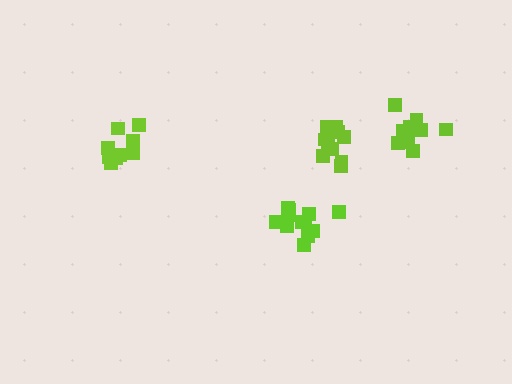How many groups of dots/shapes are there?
There are 4 groups.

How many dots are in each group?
Group 1: 13 dots, Group 2: 10 dots, Group 3: 9 dots, Group 4: 12 dots (44 total).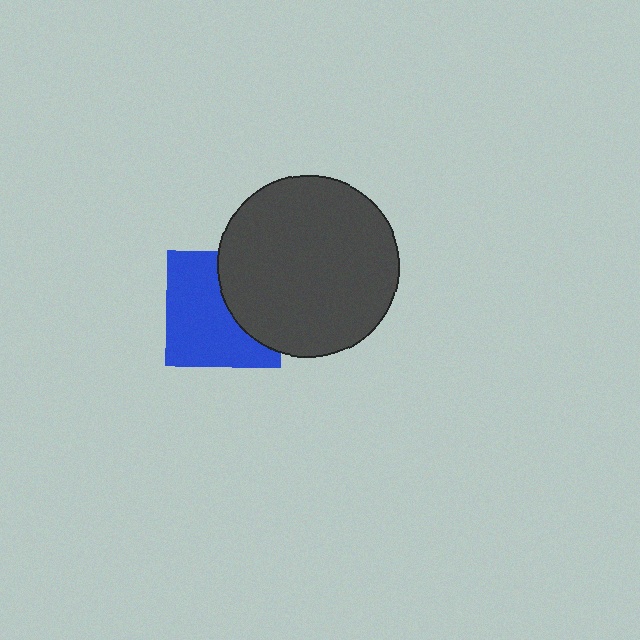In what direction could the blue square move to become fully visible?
The blue square could move left. That would shift it out from behind the dark gray circle entirely.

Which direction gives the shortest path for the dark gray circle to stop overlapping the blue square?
Moving right gives the shortest separation.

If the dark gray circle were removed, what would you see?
You would see the complete blue square.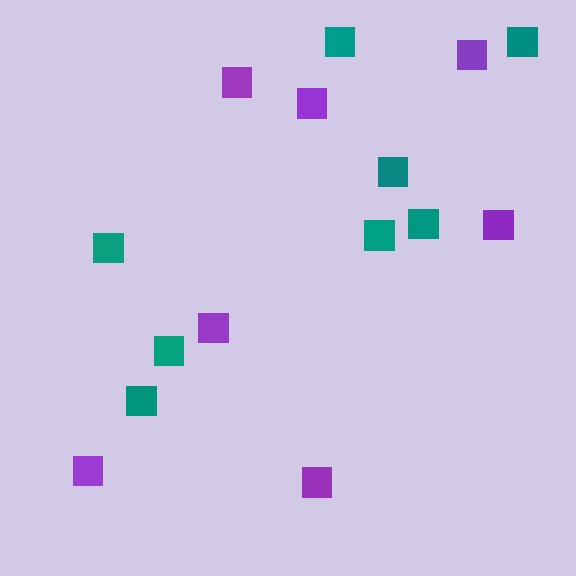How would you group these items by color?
There are 2 groups: one group of teal squares (8) and one group of purple squares (7).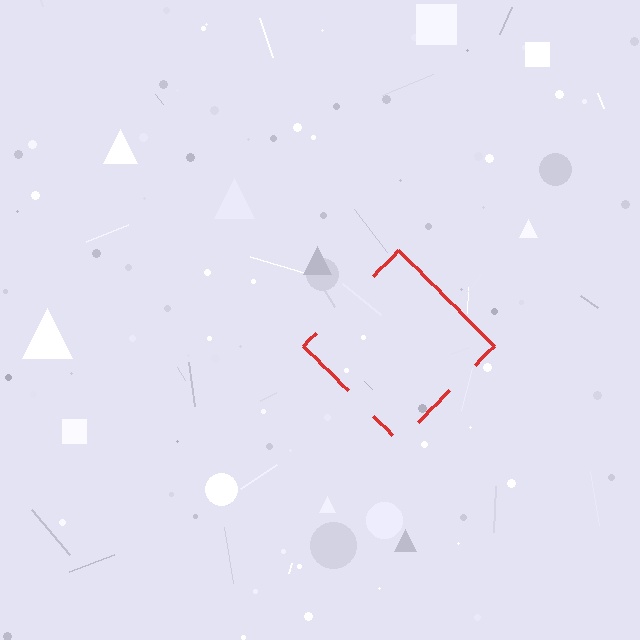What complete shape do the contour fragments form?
The contour fragments form a diamond.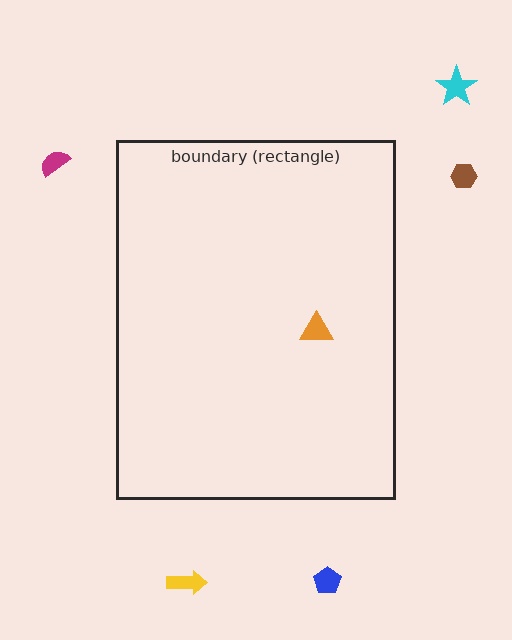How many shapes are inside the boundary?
1 inside, 5 outside.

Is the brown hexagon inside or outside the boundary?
Outside.